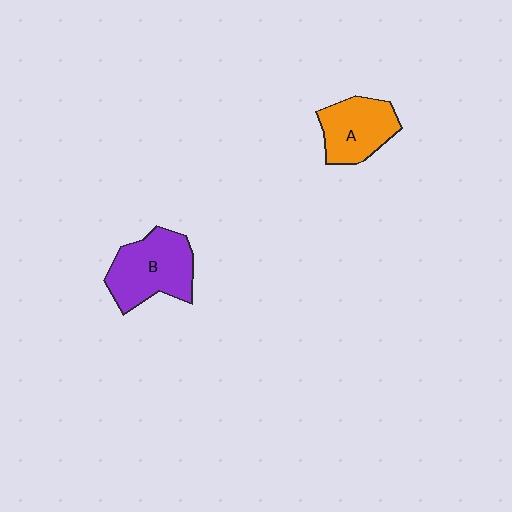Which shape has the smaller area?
Shape A (orange).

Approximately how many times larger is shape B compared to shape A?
Approximately 1.3 times.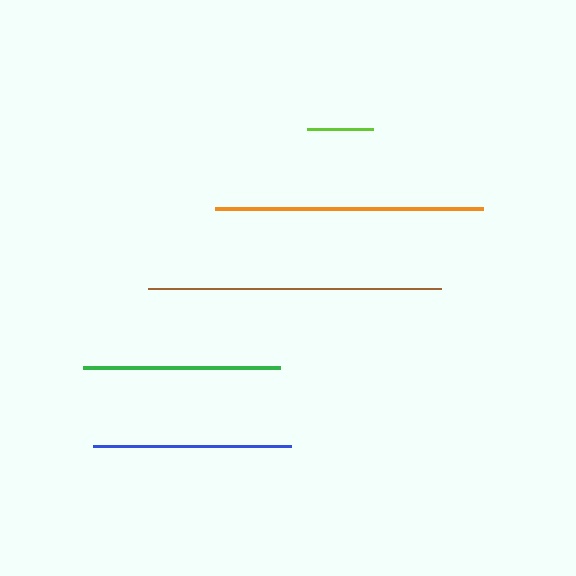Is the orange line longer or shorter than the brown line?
The brown line is longer than the orange line.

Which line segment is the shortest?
The lime line is the shortest at approximately 66 pixels.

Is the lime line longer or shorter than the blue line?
The blue line is longer than the lime line.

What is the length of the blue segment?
The blue segment is approximately 198 pixels long.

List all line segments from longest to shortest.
From longest to shortest: brown, orange, blue, green, lime.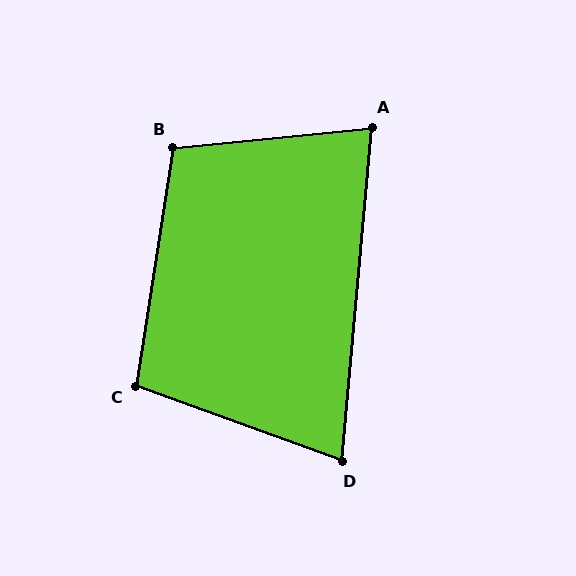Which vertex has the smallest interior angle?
D, at approximately 75 degrees.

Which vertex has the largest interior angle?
B, at approximately 105 degrees.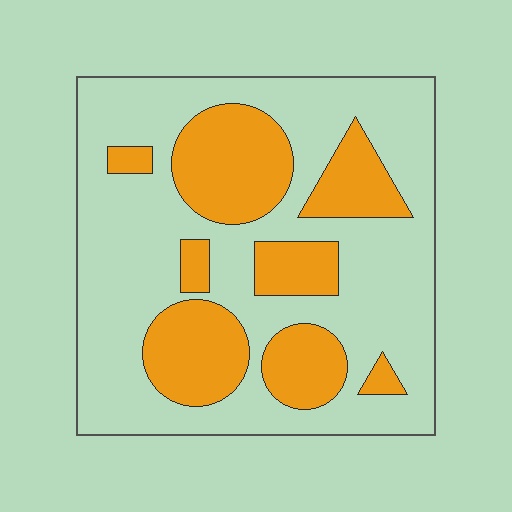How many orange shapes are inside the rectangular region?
8.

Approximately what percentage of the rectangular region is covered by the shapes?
Approximately 30%.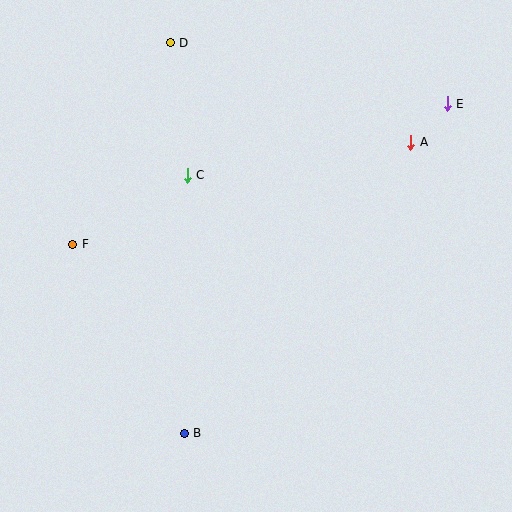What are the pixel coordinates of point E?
Point E is at (447, 104).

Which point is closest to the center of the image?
Point C at (187, 175) is closest to the center.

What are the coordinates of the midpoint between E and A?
The midpoint between E and A is at (429, 123).